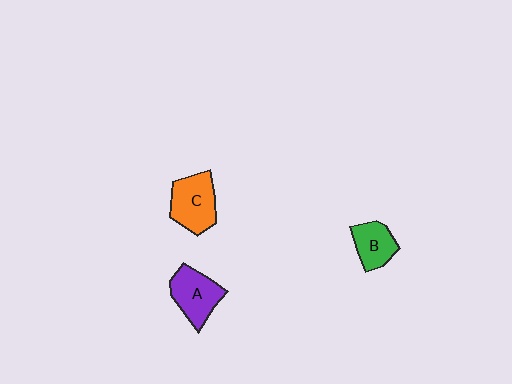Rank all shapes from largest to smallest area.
From largest to smallest: C (orange), A (purple), B (green).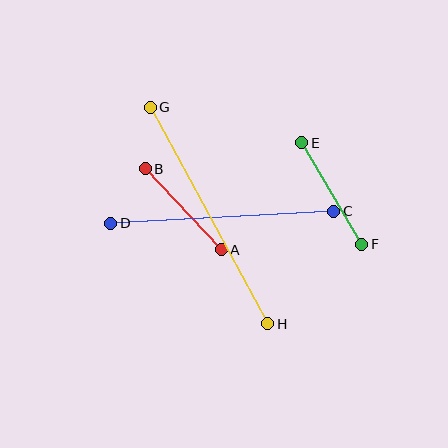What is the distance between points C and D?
The distance is approximately 223 pixels.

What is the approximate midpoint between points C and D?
The midpoint is at approximately (222, 217) pixels.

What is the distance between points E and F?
The distance is approximately 118 pixels.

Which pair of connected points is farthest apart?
Points G and H are farthest apart.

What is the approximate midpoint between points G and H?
The midpoint is at approximately (209, 215) pixels.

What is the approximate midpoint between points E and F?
The midpoint is at approximately (332, 194) pixels.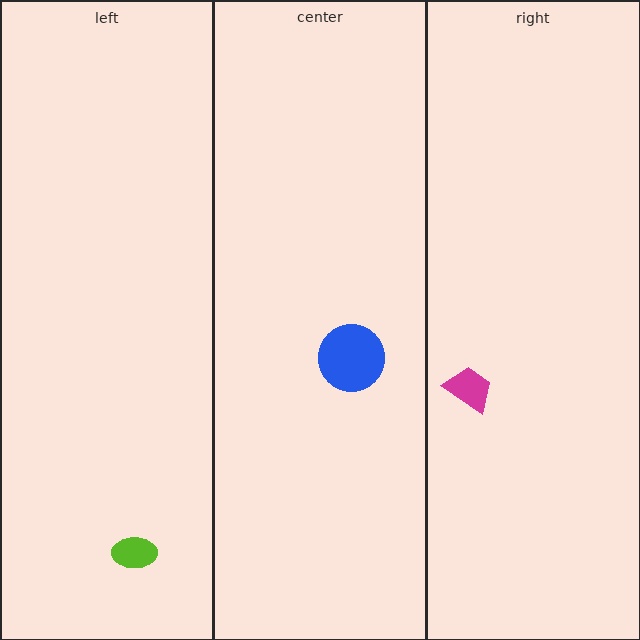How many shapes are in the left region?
1.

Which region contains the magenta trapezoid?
The right region.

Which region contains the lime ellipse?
The left region.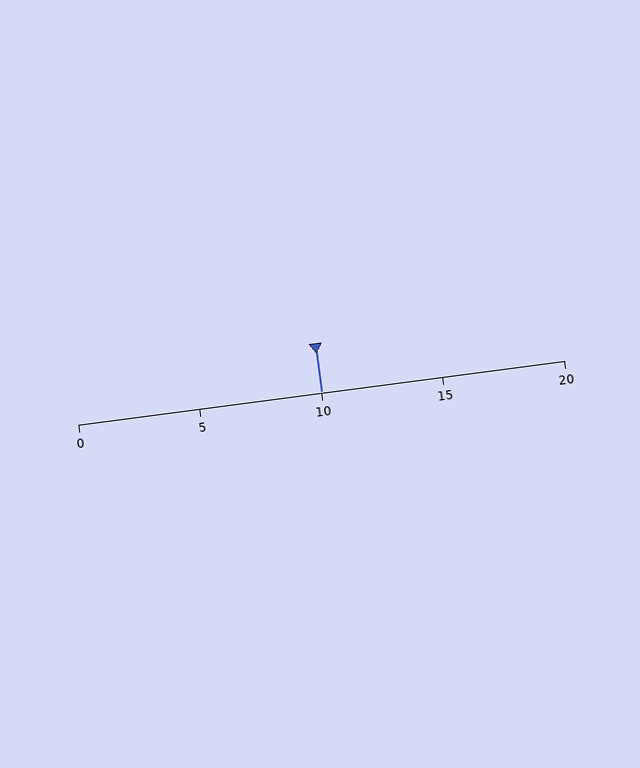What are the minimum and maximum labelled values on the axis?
The axis runs from 0 to 20.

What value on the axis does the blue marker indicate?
The marker indicates approximately 10.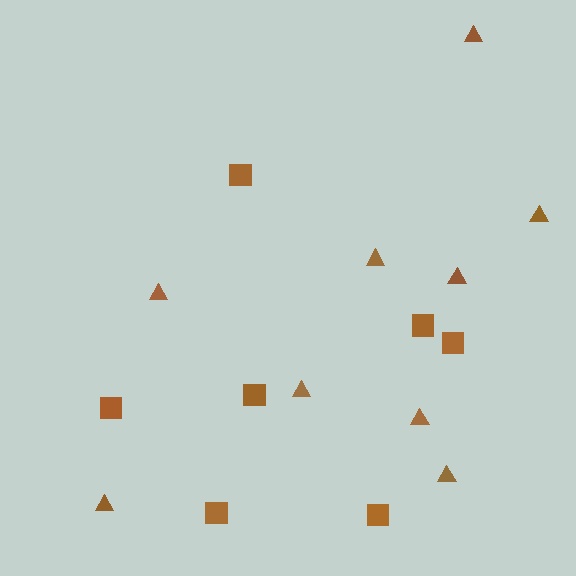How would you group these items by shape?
There are 2 groups: one group of triangles (9) and one group of squares (7).